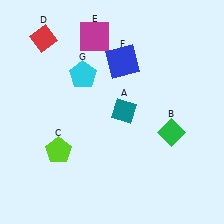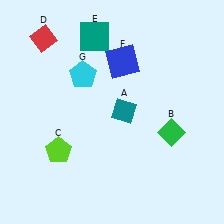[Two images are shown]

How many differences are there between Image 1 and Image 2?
There is 1 difference between the two images.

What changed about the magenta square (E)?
In Image 1, E is magenta. In Image 2, it changed to teal.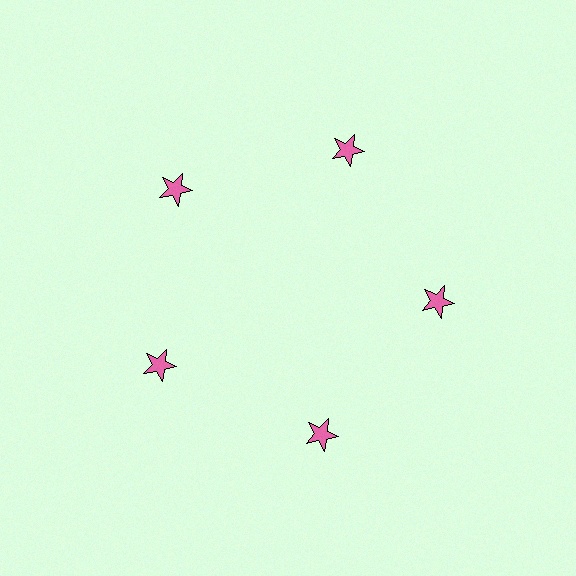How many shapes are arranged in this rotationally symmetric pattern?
There are 5 shapes, arranged in 5 groups of 1.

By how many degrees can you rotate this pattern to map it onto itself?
The pattern maps onto itself every 72 degrees of rotation.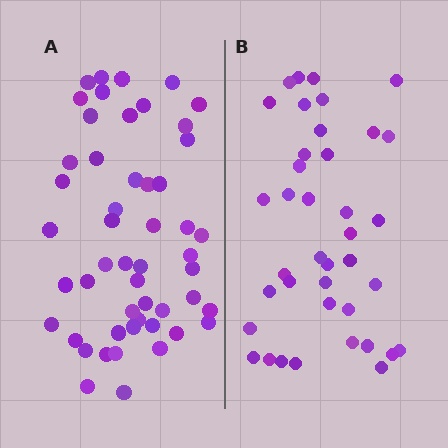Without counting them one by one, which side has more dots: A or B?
Region A (the left region) has more dots.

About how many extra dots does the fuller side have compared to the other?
Region A has roughly 12 or so more dots than region B.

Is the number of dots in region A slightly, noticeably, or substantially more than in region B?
Region A has noticeably more, but not dramatically so. The ratio is roughly 1.3 to 1.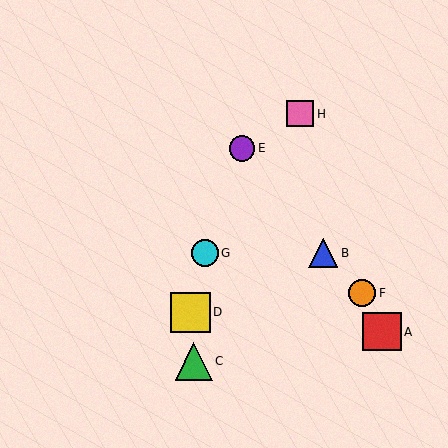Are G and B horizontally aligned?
Yes, both are at y≈253.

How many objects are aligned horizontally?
2 objects (B, G) are aligned horizontally.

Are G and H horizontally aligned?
No, G is at y≈253 and H is at y≈114.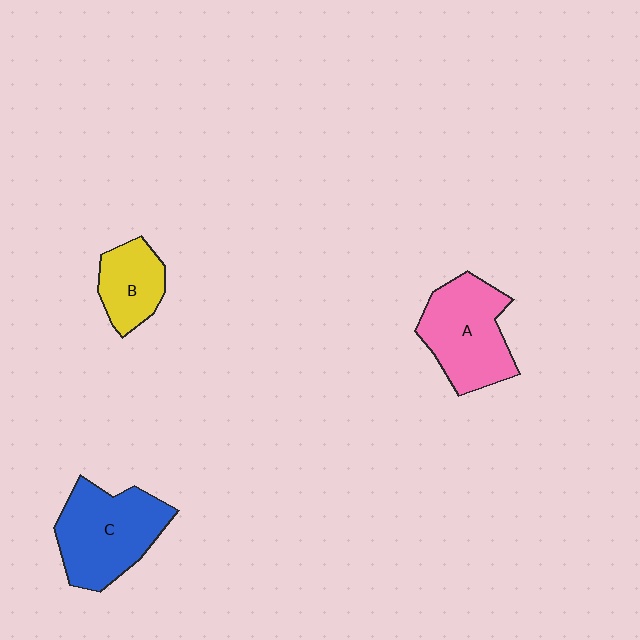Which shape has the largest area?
Shape C (blue).